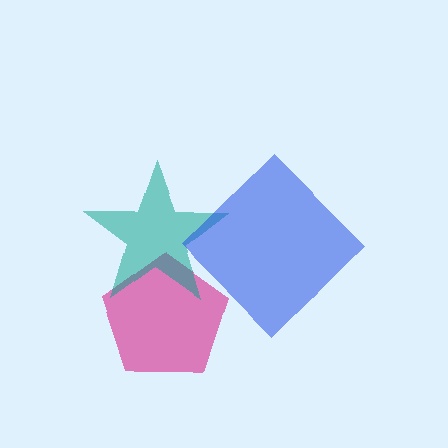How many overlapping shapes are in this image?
There are 3 overlapping shapes in the image.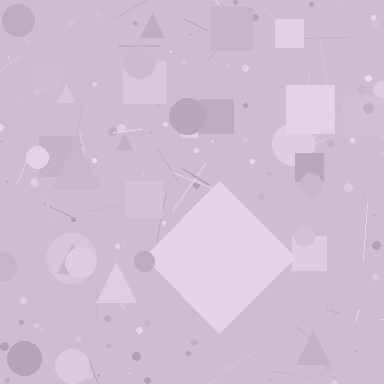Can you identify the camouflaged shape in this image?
The camouflaged shape is a diamond.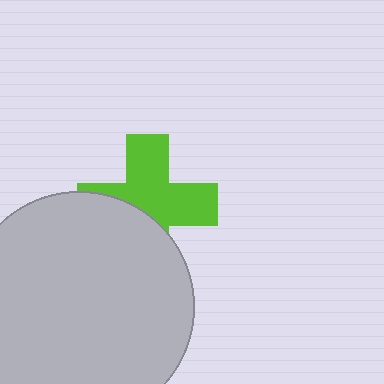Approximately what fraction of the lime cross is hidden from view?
Roughly 41% of the lime cross is hidden behind the light gray circle.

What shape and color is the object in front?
The object in front is a light gray circle.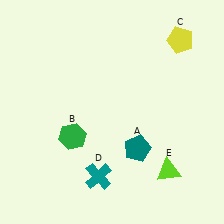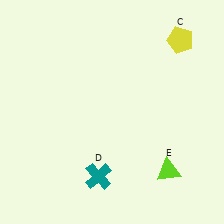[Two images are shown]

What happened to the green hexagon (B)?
The green hexagon (B) was removed in Image 2. It was in the bottom-left area of Image 1.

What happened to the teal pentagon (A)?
The teal pentagon (A) was removed in Image 2. It was in the bottom-right area of Image 1.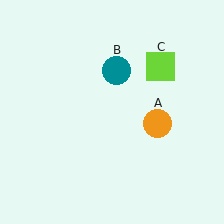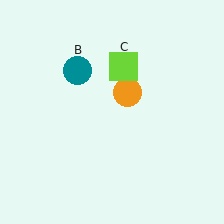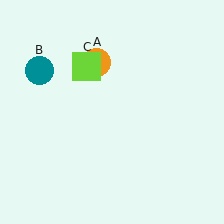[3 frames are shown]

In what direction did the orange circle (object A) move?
The orange circle (object A) moved up and to the left.